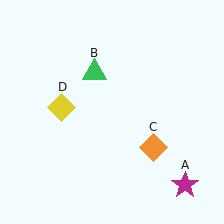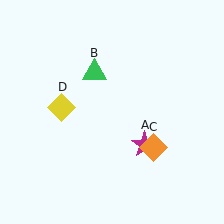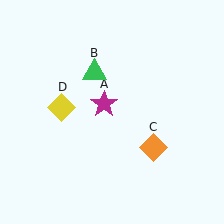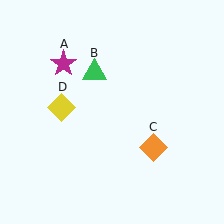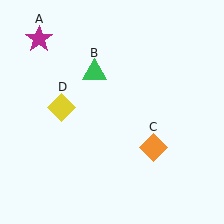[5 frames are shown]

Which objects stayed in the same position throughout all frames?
Green triangle (object B) and orange diamond (object C) and yellow diamond (object D) remained stationary.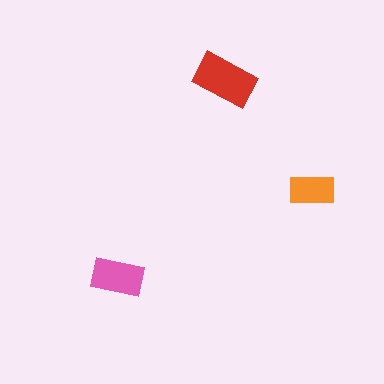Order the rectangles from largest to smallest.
the red one, the pink one, the orange one.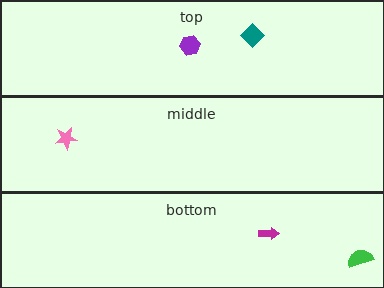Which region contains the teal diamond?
The top region.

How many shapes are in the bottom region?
2.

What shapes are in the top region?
The purple hexagon, the teal diamond.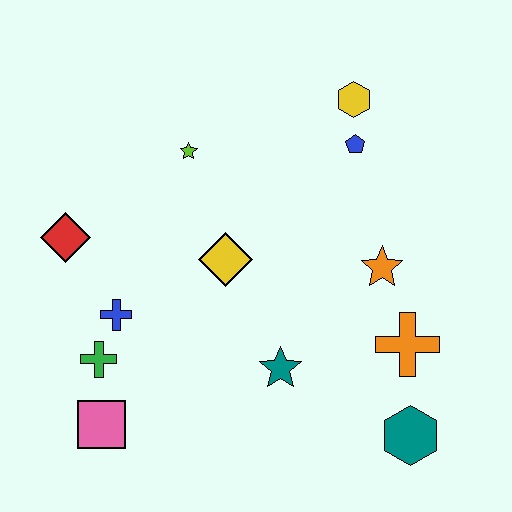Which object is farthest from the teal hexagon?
The red diamond is farthest from the teal hexagon.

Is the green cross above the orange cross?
No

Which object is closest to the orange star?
The orange cross is closest to the orange star.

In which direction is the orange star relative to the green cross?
The orange star is to the right of the green cross.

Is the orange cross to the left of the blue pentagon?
No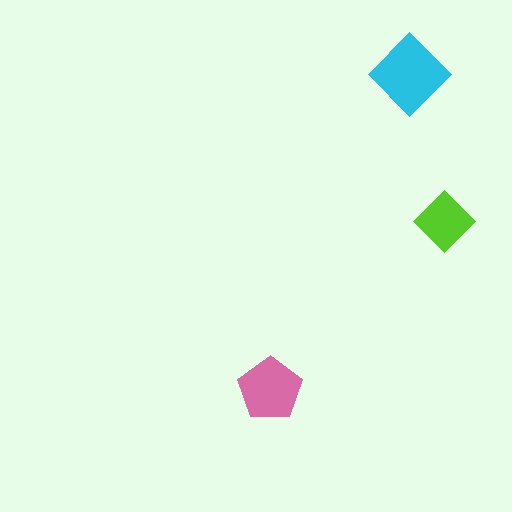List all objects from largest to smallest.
The cyan diamond, the pink pentagon, the lime diamond.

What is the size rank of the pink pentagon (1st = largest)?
2nd.